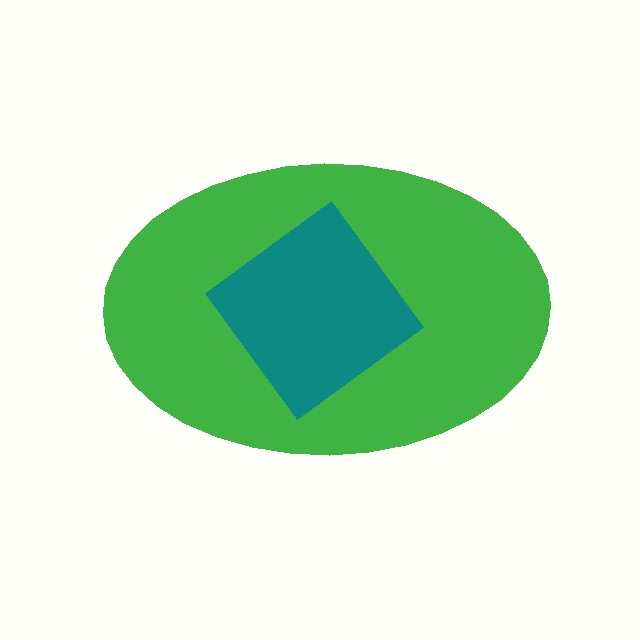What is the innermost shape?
The teal diamond.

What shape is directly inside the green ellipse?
The teal diamond.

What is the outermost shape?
The green ellipse.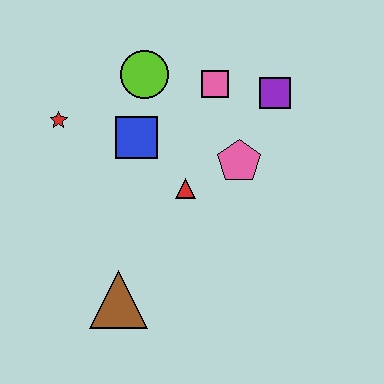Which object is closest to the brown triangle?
The red triangle is closest to the brown triangle.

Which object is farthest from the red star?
The purple square is farthest from the red star.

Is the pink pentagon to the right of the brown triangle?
Yes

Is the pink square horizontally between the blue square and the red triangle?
No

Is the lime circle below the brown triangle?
No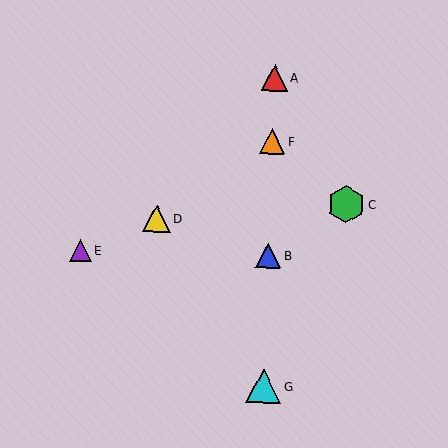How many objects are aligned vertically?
4 objects (A, B, F, G) are aligned vertically.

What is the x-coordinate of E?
Object E is at x≈80.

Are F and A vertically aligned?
Yes, both are at x≈272.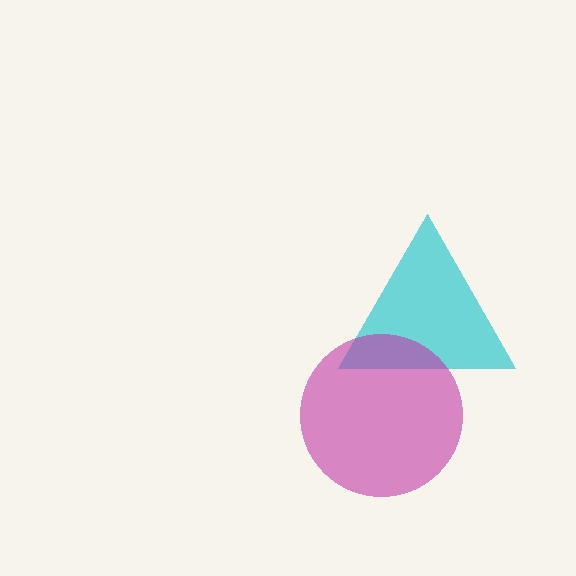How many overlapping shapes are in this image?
There are 2 overlapping shapes in the image.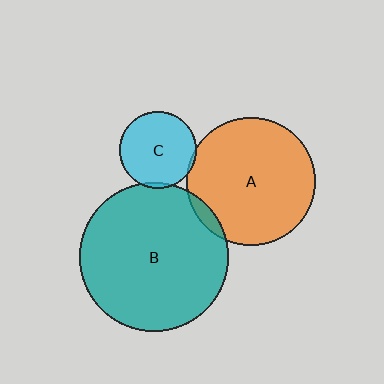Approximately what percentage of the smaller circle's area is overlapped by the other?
Approximately 5%.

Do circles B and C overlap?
Yes.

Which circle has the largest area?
Circle B (teal).